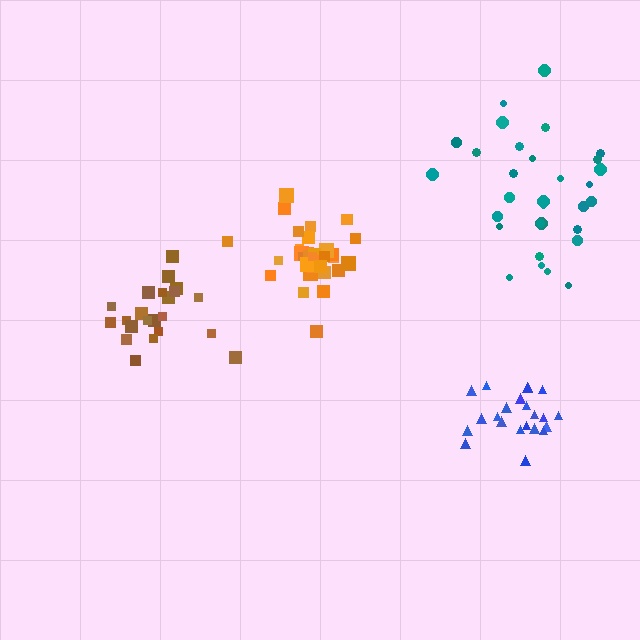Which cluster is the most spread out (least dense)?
Teal.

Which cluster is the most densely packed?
Orange.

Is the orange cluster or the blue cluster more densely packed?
Orange.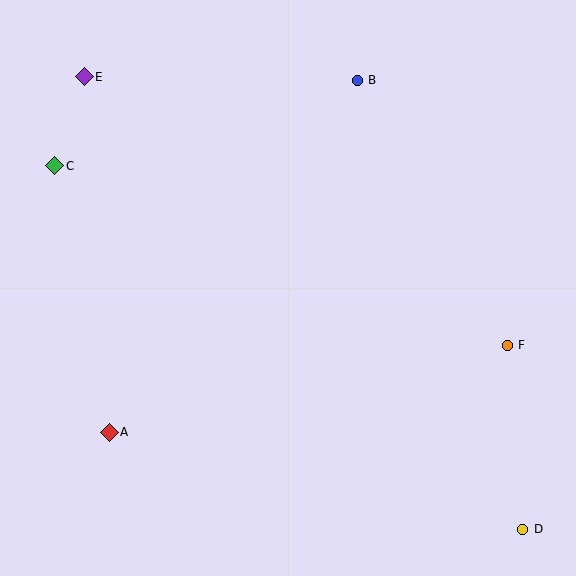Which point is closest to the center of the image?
Point B at (357, 80) is closest to the center.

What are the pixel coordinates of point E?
Point E is at (84, 77).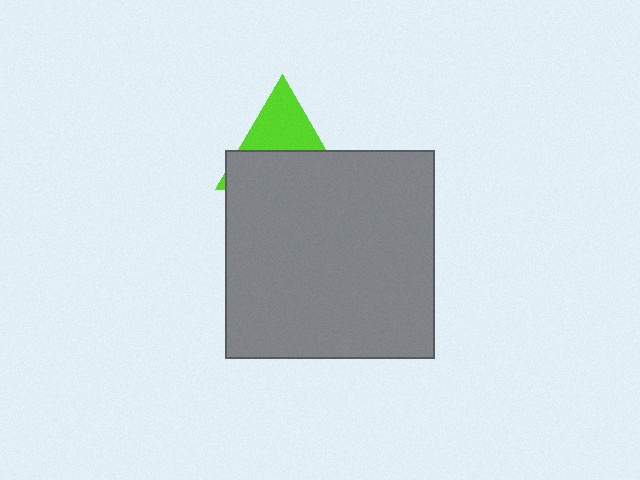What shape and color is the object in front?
The object in front is a gray square.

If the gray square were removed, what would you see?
You would see the complete lime triangle.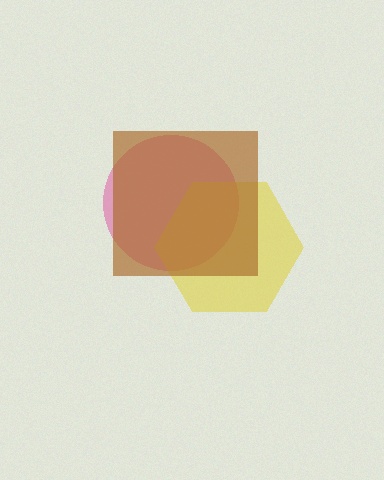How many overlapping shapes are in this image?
There are 3 overlapping shapes in the image.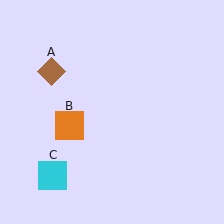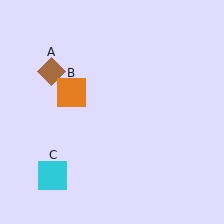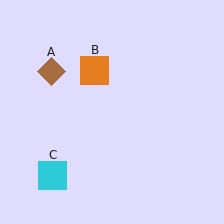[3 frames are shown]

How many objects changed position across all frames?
1 object changed position: orange square (object B).